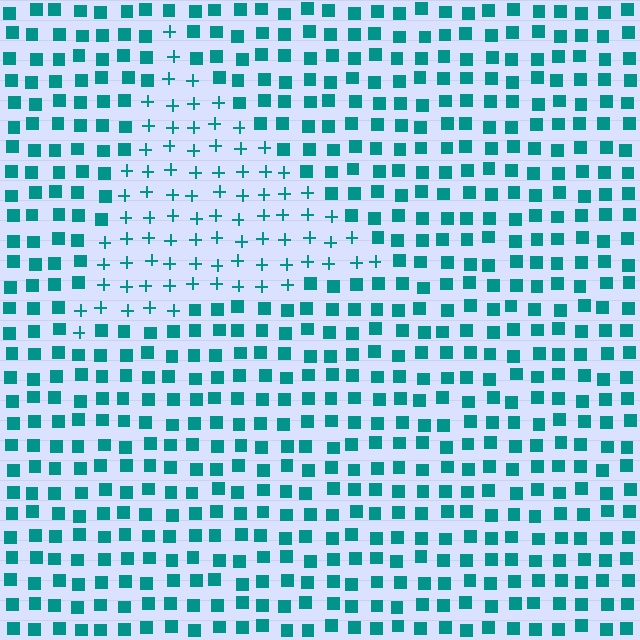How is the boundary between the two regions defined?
The boundary is defined by a change in element shape: plus signs inside vs. squares outside. All elements share the same color and spacing.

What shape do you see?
I see a triangle.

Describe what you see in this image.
The image is filled with small teal elements arranged in a uniform grid. A triangle-shaped region contains plus signs, while the surrounding area contains squares. The boundary is defined purely by the change in element shape.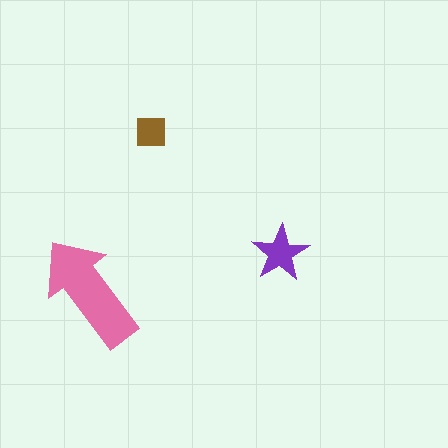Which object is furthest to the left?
The pink arrow is leftmost.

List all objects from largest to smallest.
The pink arrow, the purple star, the brown square.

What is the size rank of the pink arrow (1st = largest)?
1st.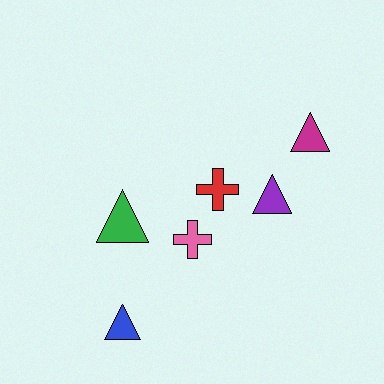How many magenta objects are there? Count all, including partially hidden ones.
There is 1 magenta object.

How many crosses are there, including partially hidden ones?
There are 2 crosses.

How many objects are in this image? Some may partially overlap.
There are 6 objects.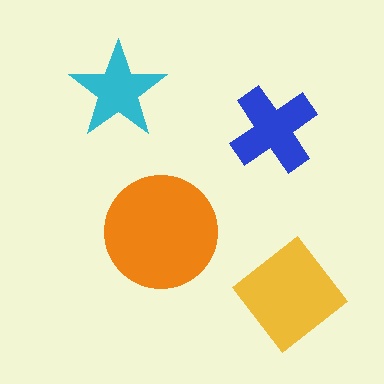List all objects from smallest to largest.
The cyan star, the blue cross, the yellow diamond, the orange circle.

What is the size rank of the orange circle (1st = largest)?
1st.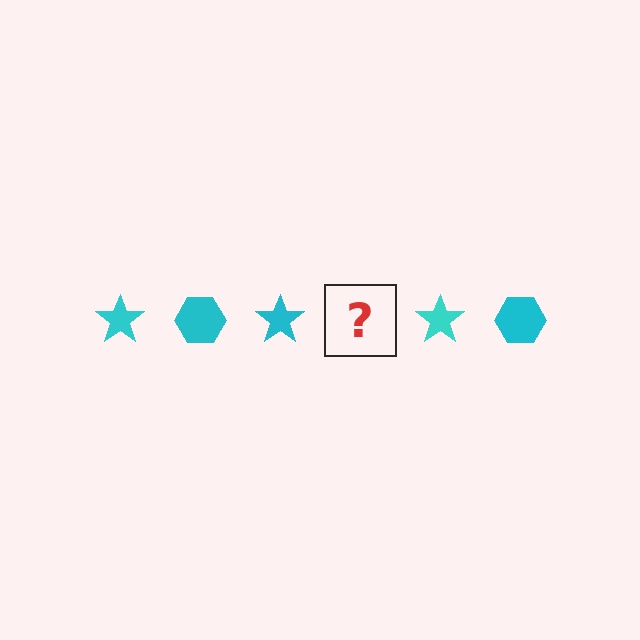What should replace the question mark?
The question mark should be replaced with a cyan hexagon.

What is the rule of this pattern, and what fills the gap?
The rule is that the pattern cycles through star, hexagon shapes in cyan. The gap should be filled with a cyan hexagon.